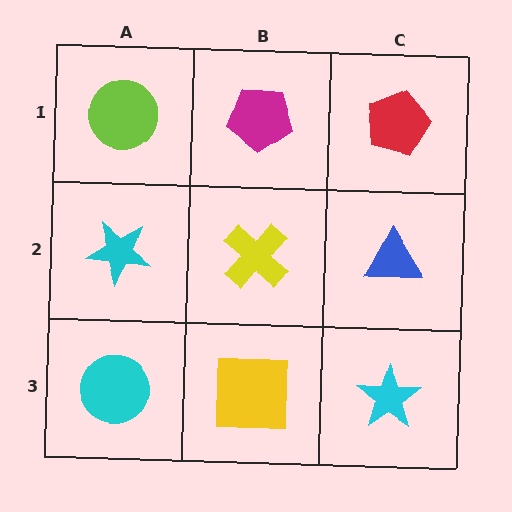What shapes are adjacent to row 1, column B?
A yellow cross (row 2, column B), a lime circle (row 1, column A), a red pentagon (row 1, column C).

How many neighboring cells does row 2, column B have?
4.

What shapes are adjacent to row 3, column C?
A blue triangle (row 2, column C), a yellow square (row 3, column B).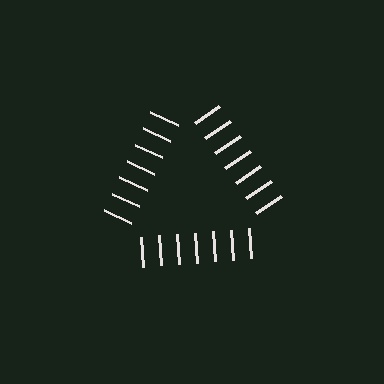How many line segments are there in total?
21 — 7 along each of the 3 edges.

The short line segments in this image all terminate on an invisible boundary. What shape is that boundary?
An illusory triangle — the line segments terminate on its edges but no continuous stroke is drawn.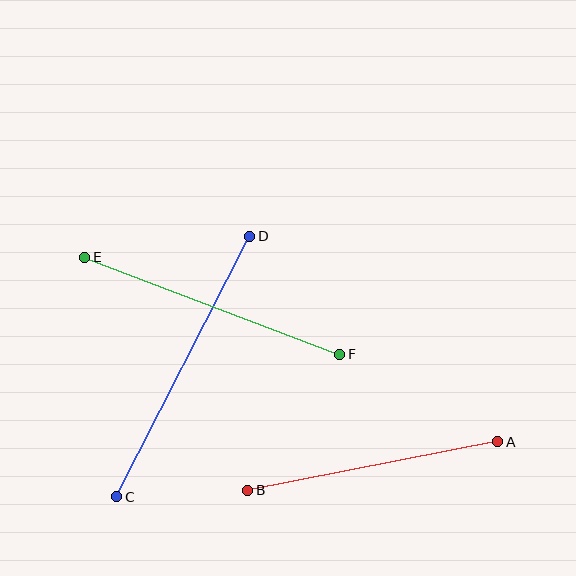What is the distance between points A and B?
The distance is approximately 255 pixels.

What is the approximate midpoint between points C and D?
The midpoint is at approximately (183, 367) pixels.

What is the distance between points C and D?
The distance is approximately 292 pixels.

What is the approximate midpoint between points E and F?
The midpoint is at approximately (212, 306) pixels.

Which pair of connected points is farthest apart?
Points C and D are farthest apart.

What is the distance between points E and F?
The distance is approximately 273 pixels.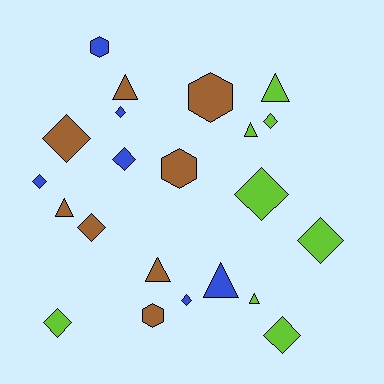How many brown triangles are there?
There are 3 brown triangles.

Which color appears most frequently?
Brown, with 8 objects.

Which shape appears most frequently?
Diamond, with 11 objects.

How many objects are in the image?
There are 22 objects.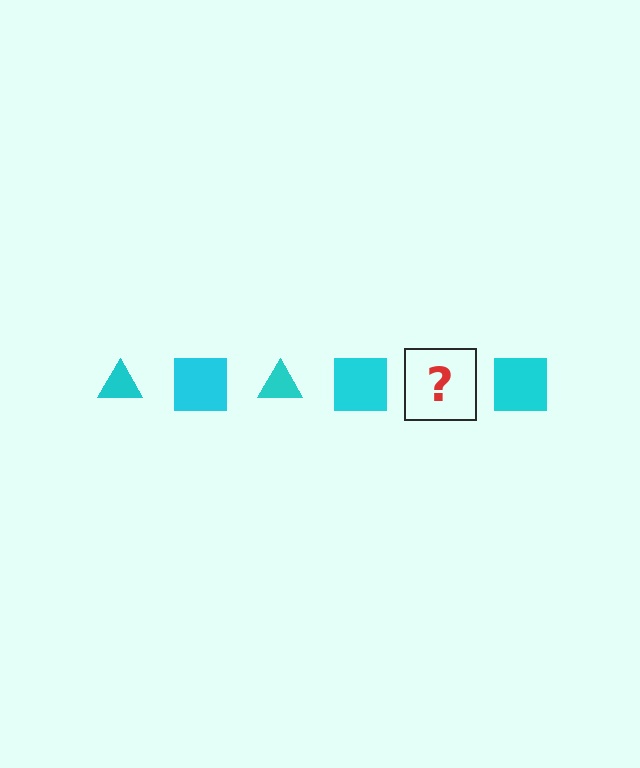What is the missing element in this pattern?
The missing element is a cyan triangle.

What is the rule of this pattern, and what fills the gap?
The rule is that the pattern cycles through triangle, square shapes in cyan. The gap should be filled with a cyan triangle.